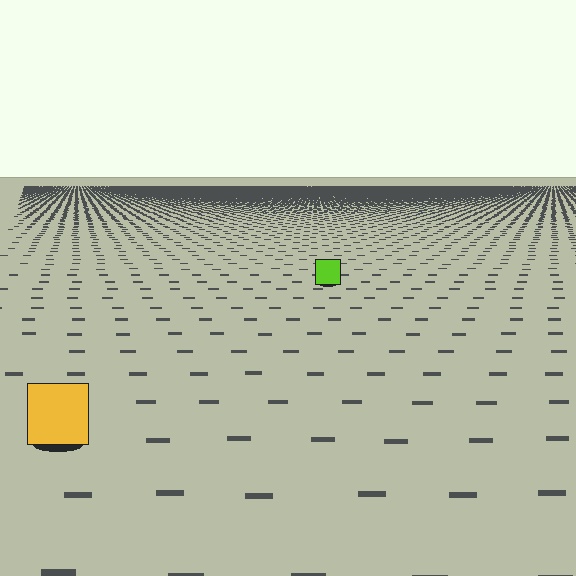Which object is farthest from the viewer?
The lime square is farthest from the viewer. It appears smaller and the ground texture around it is denser.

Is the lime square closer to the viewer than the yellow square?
No. The yellow square is closer — you can tell from the texture gradient: the ground texture is coarser near it.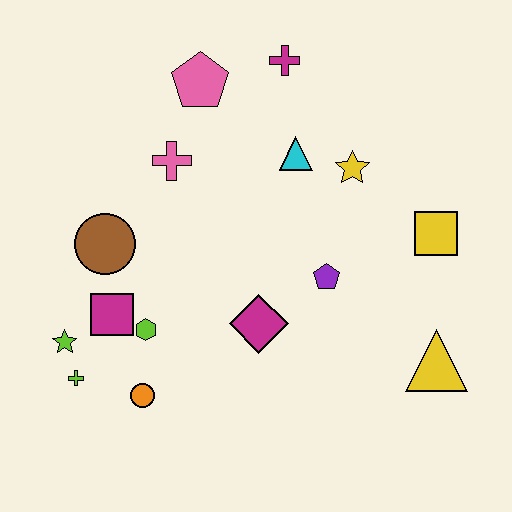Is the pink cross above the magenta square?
Yes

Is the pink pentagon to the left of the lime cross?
No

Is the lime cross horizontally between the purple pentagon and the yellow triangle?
No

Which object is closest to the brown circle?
The magenta square is closest to the brown circle.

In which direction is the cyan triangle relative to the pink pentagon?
The cyan triangle is to the right of the pink pentagon.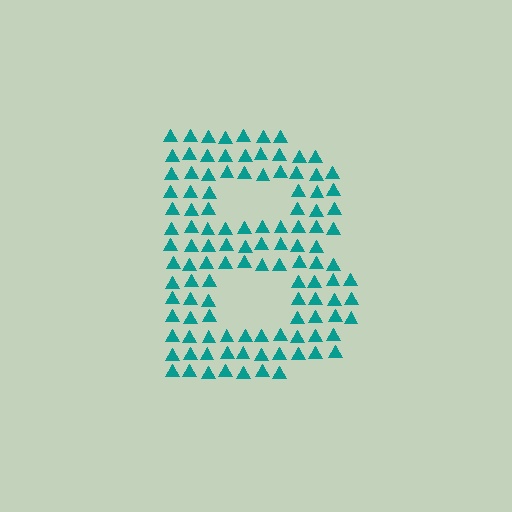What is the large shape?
The large shape is the letter B.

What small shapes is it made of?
It is made of small triangles.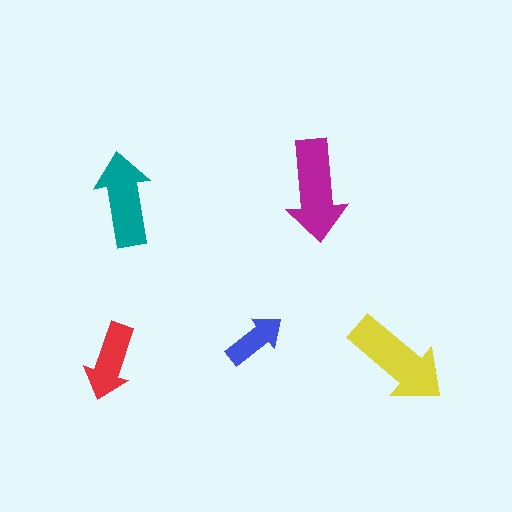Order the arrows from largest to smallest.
the yellow one, the magenta one, the teal one, the red one, the blue one.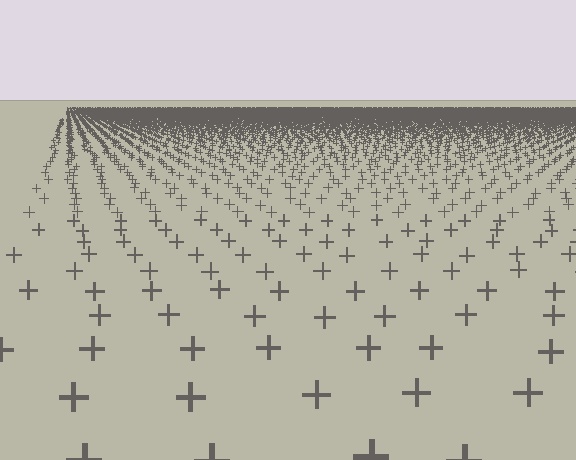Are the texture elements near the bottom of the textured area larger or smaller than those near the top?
Larger. Near the bottom, elements are closer to the viewer and appear at a bigger on-screen size.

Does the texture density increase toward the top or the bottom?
Density increases toward the top.